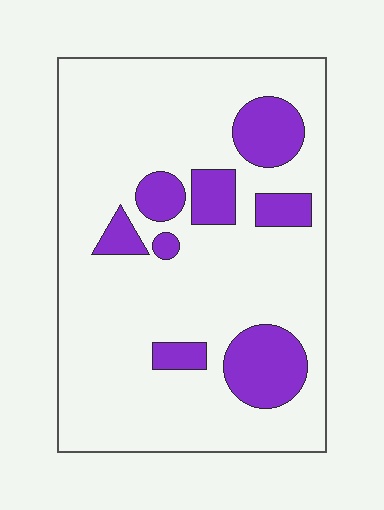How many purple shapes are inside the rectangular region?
8.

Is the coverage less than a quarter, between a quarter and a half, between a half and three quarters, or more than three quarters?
Less than a quarter.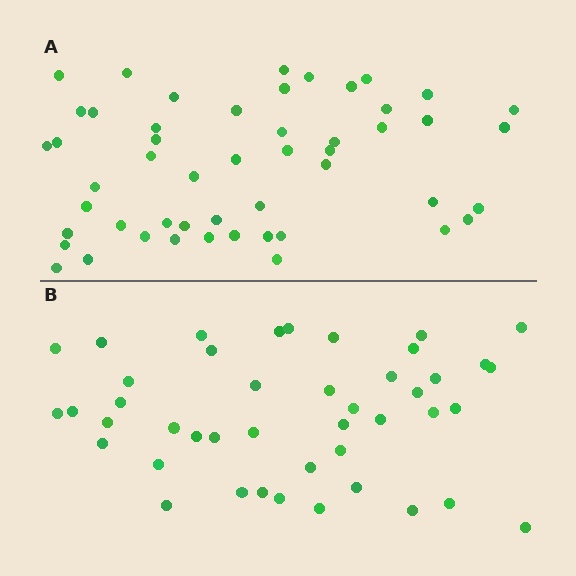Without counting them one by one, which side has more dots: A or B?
Region A (the top region) has more dots.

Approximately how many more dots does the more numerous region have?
Region A has roughly 8 or so more dots than region B.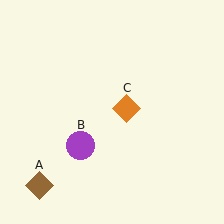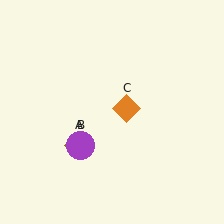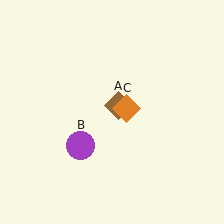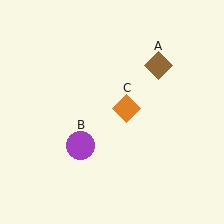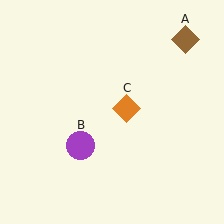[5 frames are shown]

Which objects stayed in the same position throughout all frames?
Purple circle (object B) and orange diamond (object C) remained stationary.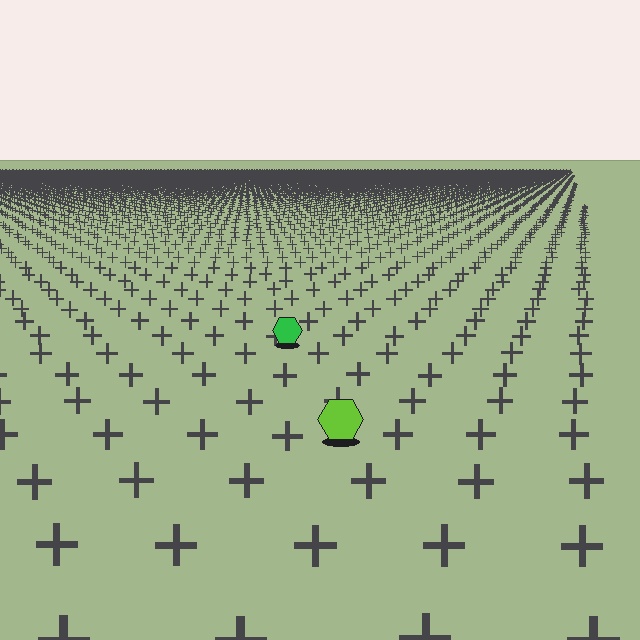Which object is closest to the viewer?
The lime hexagon is closest. The texture marks near it are larger and more spread out.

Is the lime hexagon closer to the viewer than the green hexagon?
Yes. The lime hexagon is closer — you can tell from the texture gradient: the ground texture is coarser near it.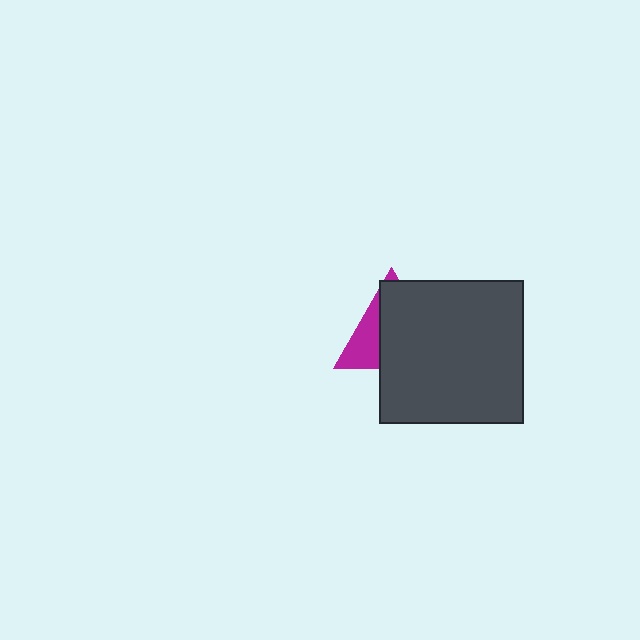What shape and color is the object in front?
The object in front is a dark gray square.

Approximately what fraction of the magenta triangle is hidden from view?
Roughly 67% of the magenta triangle is hidden behind the dark gray square.